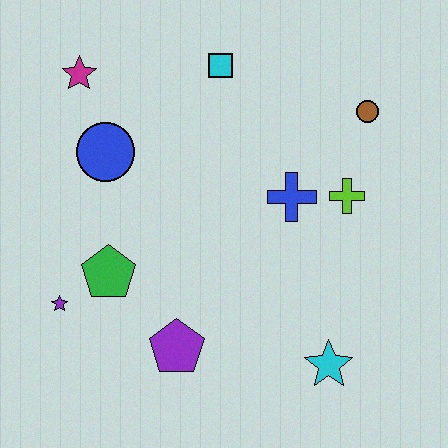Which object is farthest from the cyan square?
The cyan star is farthest from the cyan square.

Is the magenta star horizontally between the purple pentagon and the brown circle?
No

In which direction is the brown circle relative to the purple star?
The brown circle is to the right of the purple star.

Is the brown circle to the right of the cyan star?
Yes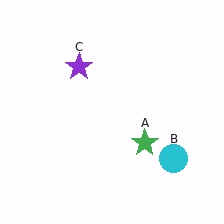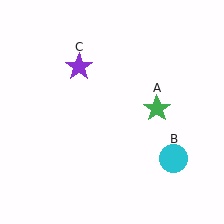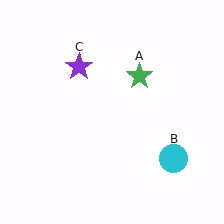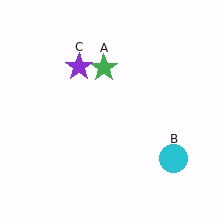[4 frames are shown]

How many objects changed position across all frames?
1 object changed position: green star (object A).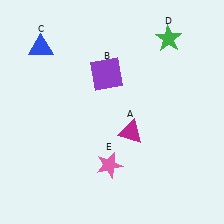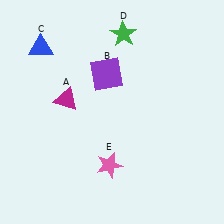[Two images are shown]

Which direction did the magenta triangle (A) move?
The magenta triangle (A) moved left.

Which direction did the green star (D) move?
The green star (D) moved left.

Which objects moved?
The objects that moved are: the magenta triangle (A), the green star (D).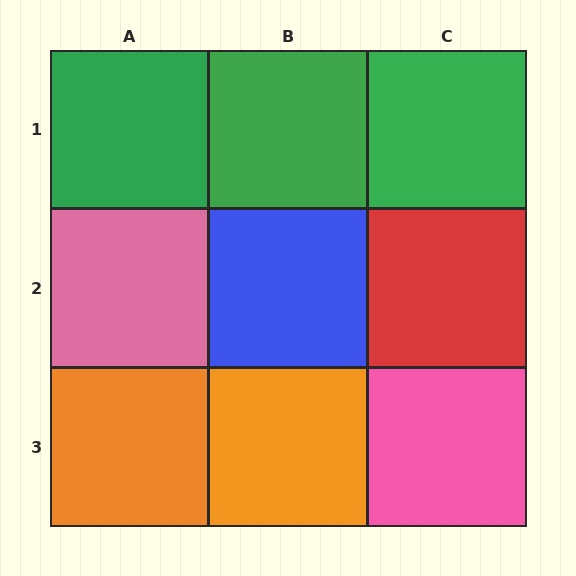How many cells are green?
3 cells are green.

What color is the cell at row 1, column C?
Green.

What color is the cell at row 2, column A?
Pink.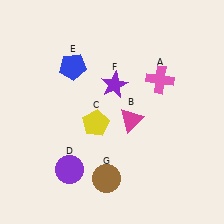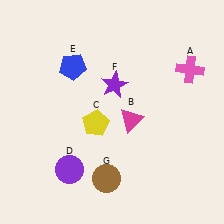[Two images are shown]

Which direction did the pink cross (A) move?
The pink cross (A) moved right.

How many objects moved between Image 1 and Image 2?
1 object moved between the two images.